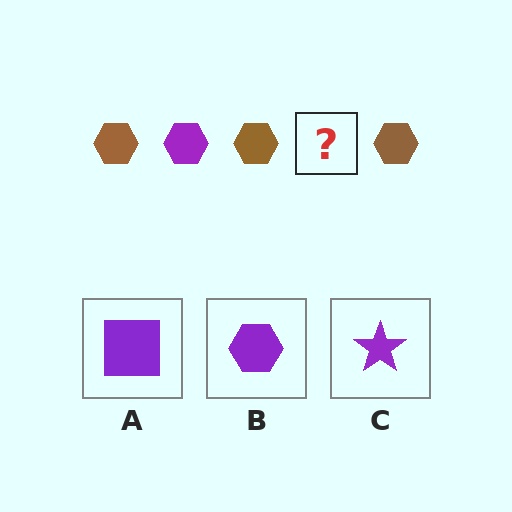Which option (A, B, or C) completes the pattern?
B.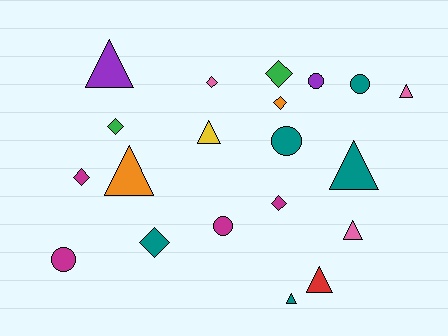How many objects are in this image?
There are 20 objects.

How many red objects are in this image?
There is 1 red object.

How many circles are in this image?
There are 5 circles.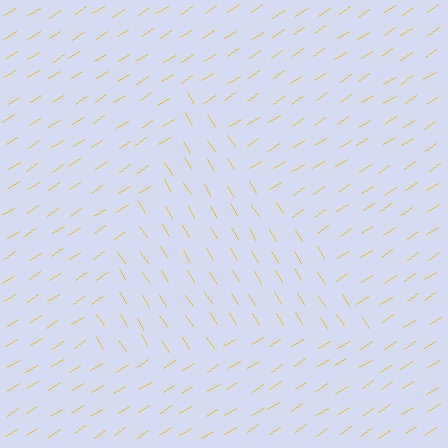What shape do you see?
I see a triangle.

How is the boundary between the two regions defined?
The boundary is defined purely by a change in line orientation (approximately 89 degrees difference). All lines are the same color and thickness.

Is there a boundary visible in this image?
Yes, there is a texture boundary formed by a change in line orientation.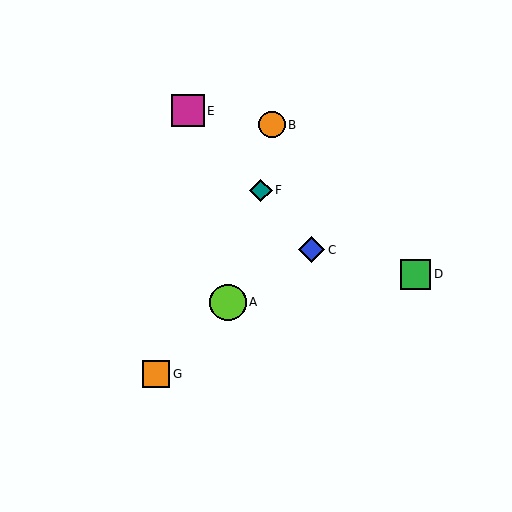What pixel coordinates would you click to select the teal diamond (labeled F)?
Click at (261, 190) to select the teal diamond F.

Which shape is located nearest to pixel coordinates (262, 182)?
The teal diamond (labeled F) at (261, 190) is nearest to that location.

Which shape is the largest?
The lime circle (labeled A) is the largest.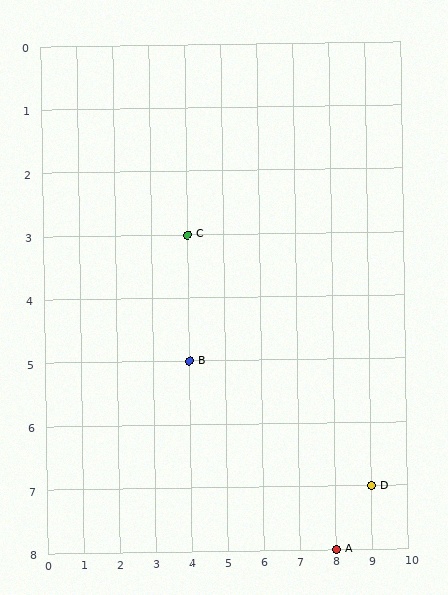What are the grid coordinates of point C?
Point C is at grid coordinates (4, 3).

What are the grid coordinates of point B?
Point B is at grid coordinates (4, 5).